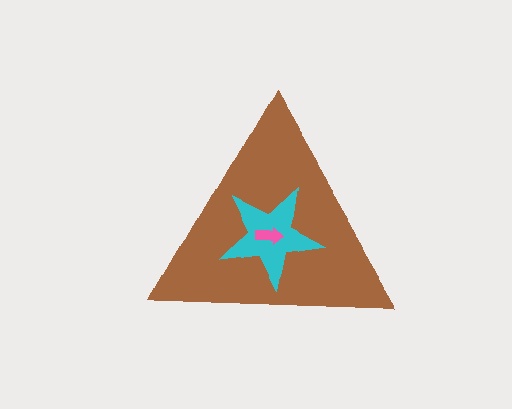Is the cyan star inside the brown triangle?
Yes.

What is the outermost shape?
The brown triangle.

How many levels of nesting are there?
3.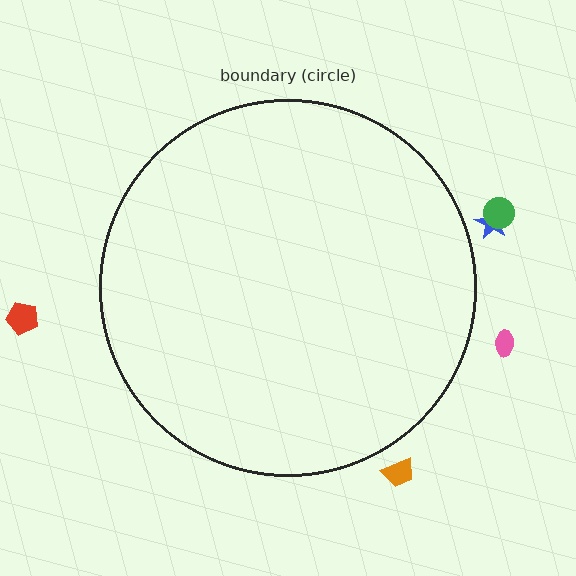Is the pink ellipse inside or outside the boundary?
Outside.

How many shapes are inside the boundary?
0 inside, 5 outside.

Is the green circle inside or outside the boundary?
Outside.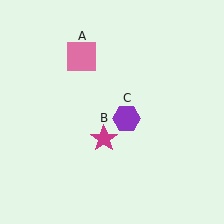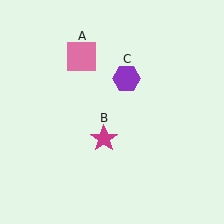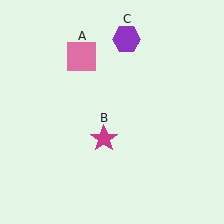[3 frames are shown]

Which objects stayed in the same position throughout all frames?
Pink square (object A) and magenta star (object B) remained stationary.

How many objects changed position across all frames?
1 object changed position: purple hexagon (object C).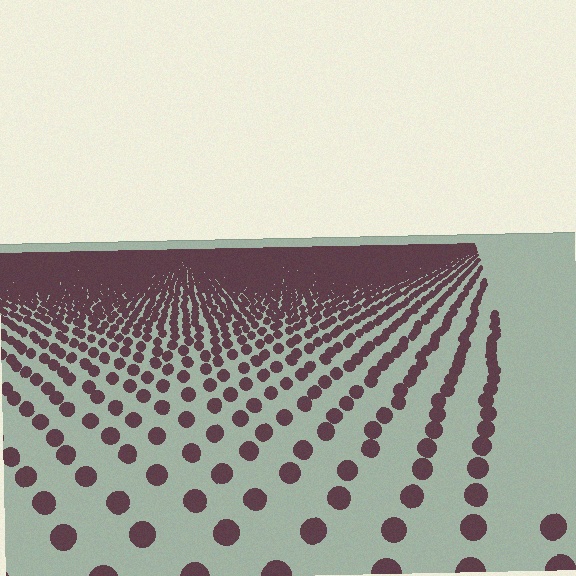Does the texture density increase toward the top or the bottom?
Density increases toward the top.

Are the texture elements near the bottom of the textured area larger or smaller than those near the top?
Larger. Near the bottom, elements are closer to the viewer and appear at a bigger on-screen size.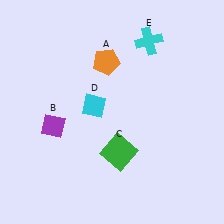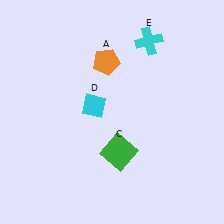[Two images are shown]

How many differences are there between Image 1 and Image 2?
There is 1 difference between the two images.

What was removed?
The purple diamond (B) was removed in Image 2.